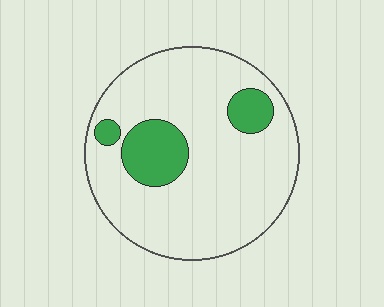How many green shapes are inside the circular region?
3.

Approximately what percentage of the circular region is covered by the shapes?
Approximately 15%.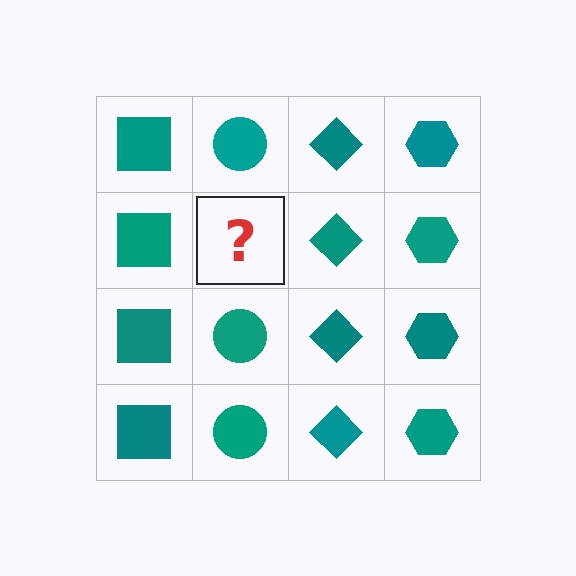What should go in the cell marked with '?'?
The missing cell should contain a teal circle.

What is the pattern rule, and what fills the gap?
The rule is that each column has a consistent shape. The gap should be filled with a teal circle.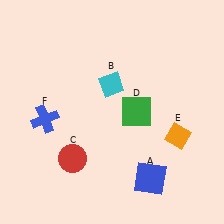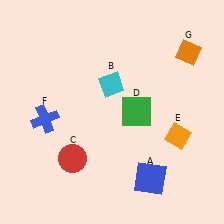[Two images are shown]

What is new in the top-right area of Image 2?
An orange diamond (G) was added in the top-right area of Image 2.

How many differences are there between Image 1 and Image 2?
There is 1 difference between the two images.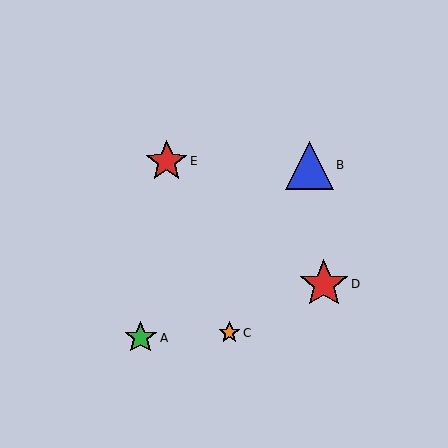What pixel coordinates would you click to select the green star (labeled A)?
Click at (141, 338) to select the green star A.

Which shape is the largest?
The red star (labeled D) is the largest.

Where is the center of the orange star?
The center of the orange star is at (229, 333).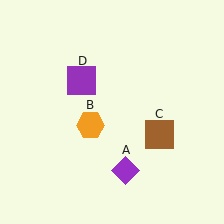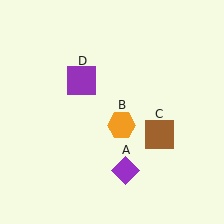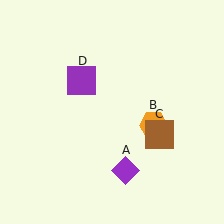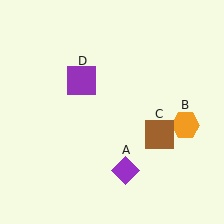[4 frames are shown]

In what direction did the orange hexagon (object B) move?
The orange hexagon (object B) moved right.